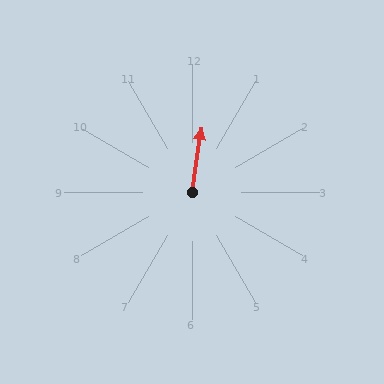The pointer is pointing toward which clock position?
Roughly 12 o'clock.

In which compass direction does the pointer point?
North.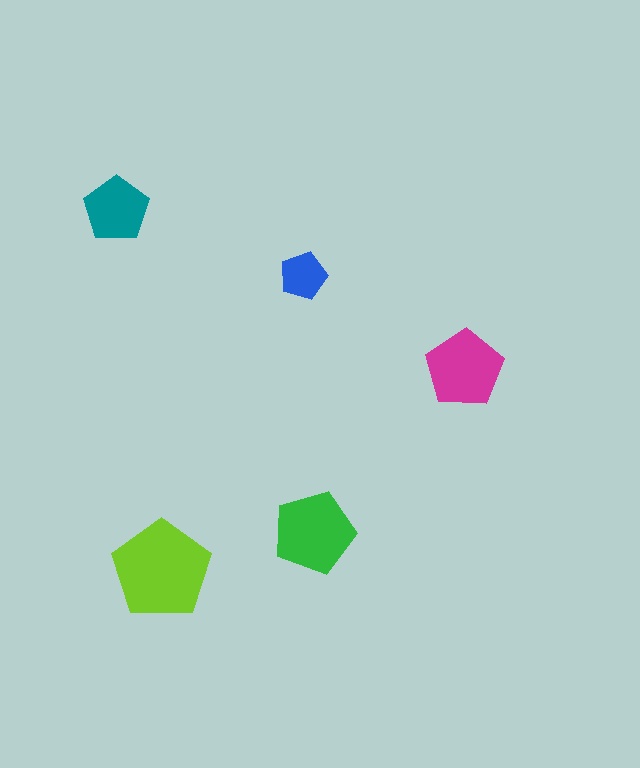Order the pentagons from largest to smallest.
the lime one, the green one, the magenta one, the teal one, the blue one.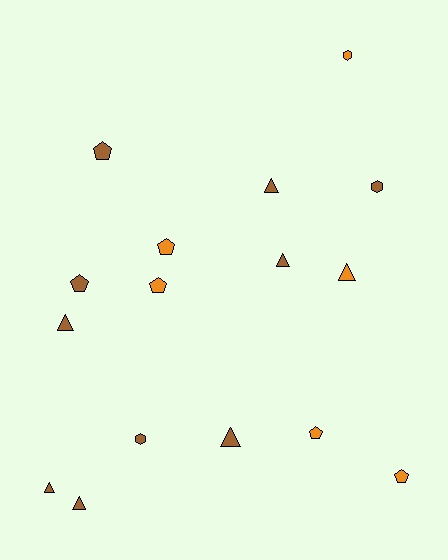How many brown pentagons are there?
There are 2 brown pentagons.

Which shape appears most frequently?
Triangle, with 7 objects.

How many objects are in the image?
There are 16 objects.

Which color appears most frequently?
Brown, with 10 objects.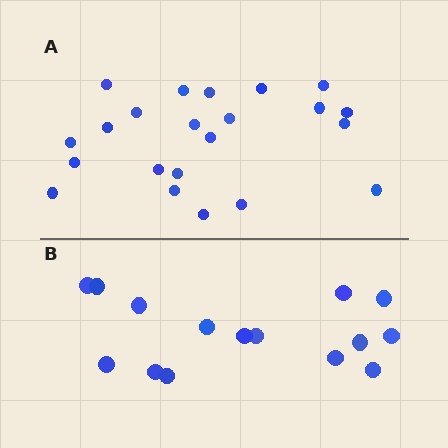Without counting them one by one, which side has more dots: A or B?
Region A (the top region) has more dots.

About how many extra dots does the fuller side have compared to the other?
Region A has roughly 8 or so more dots than region B.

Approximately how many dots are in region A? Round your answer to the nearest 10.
About 20 dots. (The exact count is 22, which rounds to 20.)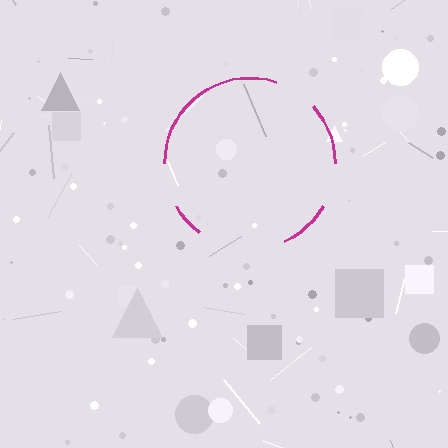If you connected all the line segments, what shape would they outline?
They would outline a circle.